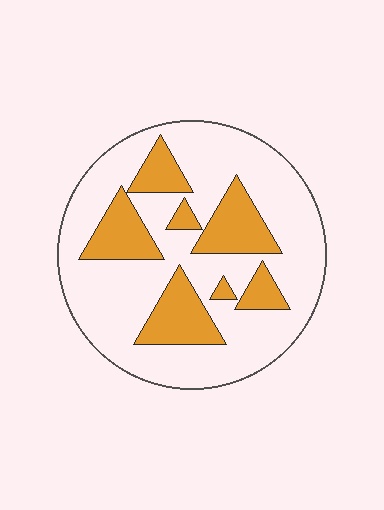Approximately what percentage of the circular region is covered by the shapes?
Approximately 25%.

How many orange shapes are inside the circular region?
7.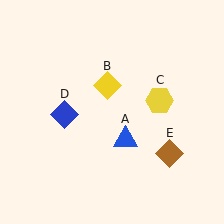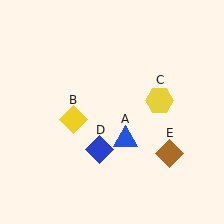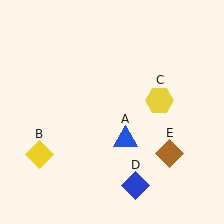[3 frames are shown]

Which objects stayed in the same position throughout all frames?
Blue triangle (object A) and yellow hexagon (object C) and brown diamond (object E) remained stationary.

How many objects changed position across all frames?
2 objects changed position: yellow diamond (object B), blue diamond (object D).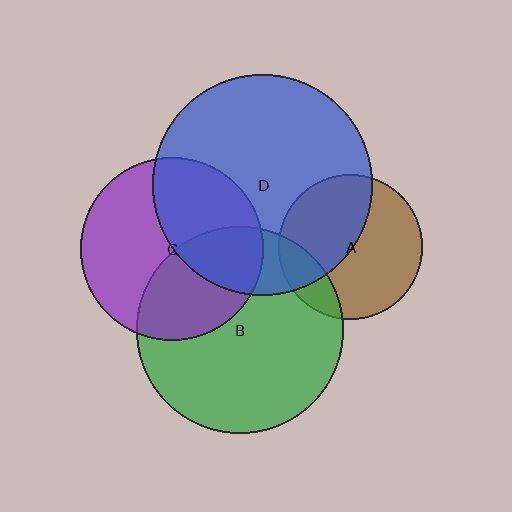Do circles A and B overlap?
Yes.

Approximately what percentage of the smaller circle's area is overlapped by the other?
Approximately 15%.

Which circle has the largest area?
Circle D (blue).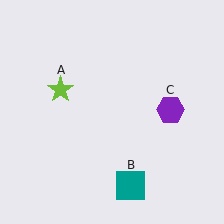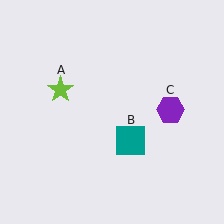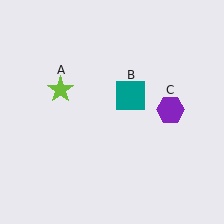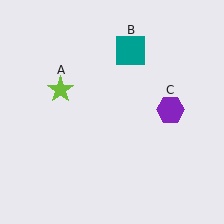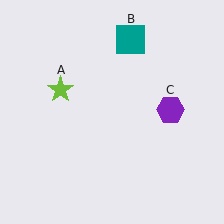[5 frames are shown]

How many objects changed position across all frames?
1 object changed position: teal square (object B).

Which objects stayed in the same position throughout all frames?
Lime star (object A) and purple hexagon (object C) remained stationary.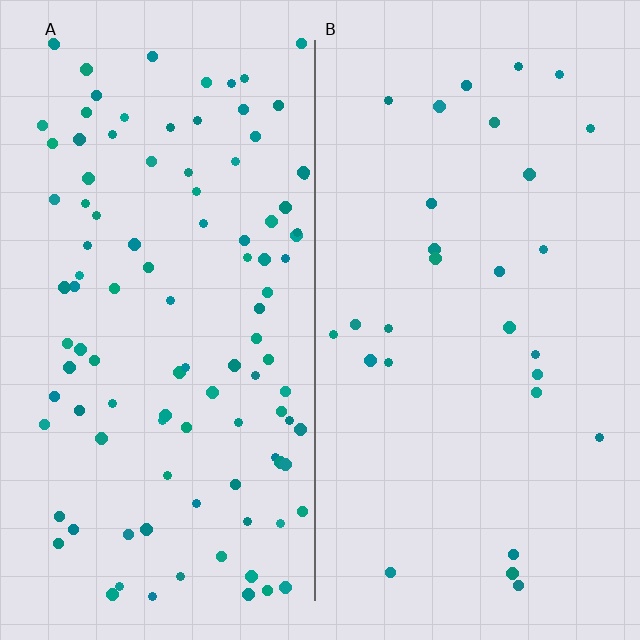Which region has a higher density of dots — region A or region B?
A (the left).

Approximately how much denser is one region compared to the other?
Approximately 3.7× — region A over region B.